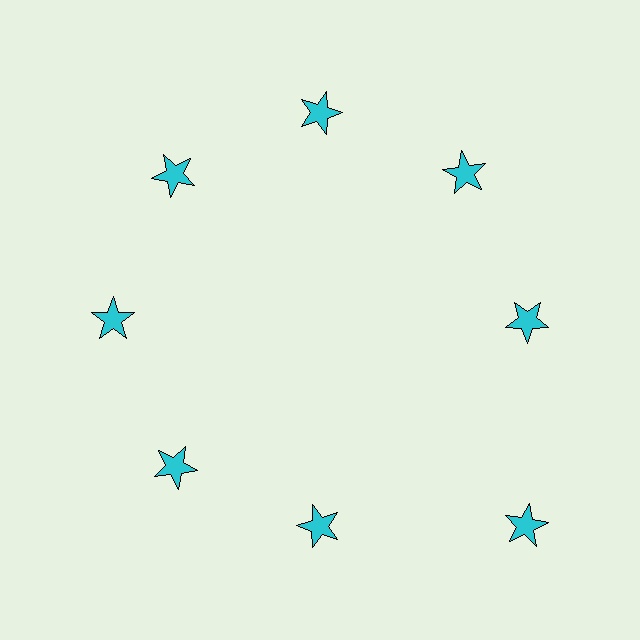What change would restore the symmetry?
The symmetry would be restored by moving it inward, back onto the ring so that all 8 stars sit at equal angles and equal distance from the center.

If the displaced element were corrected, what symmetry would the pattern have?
It would have 8-fold rotational symmetry — the pattern would map onto itself every 45 degrees.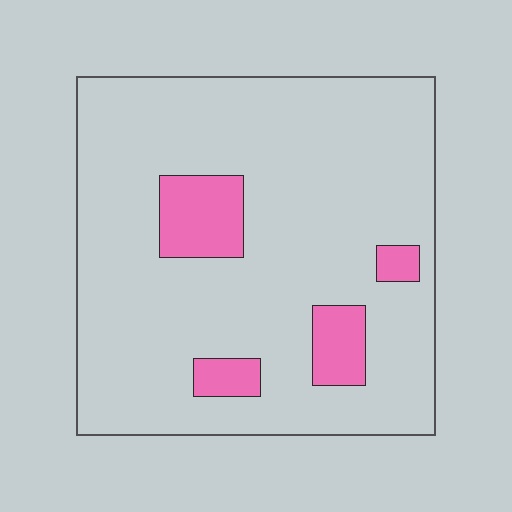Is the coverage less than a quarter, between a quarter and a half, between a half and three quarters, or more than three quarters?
Less than a quarter.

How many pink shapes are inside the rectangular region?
4.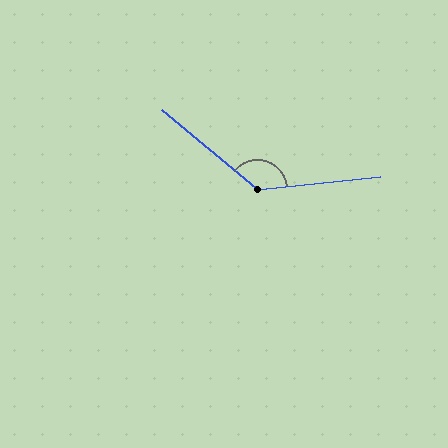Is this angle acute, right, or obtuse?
It is obtuse.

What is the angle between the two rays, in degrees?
Approximately 134 degrees.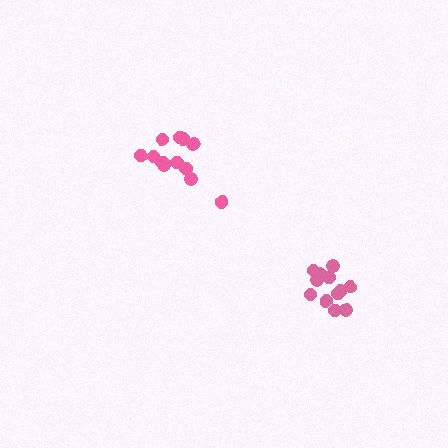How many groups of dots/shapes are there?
There are 2 groups.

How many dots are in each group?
Group 1: 13 dots, Group 2: 12 dots (25 total).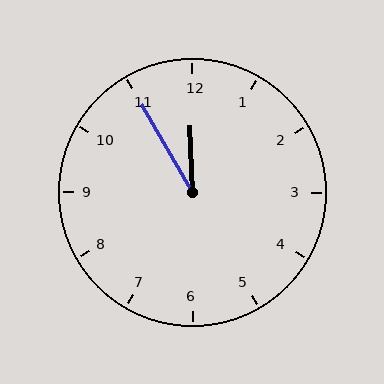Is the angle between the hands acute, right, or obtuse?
It is acute.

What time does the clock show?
11:55.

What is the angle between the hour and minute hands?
Approximately 28 degrees.